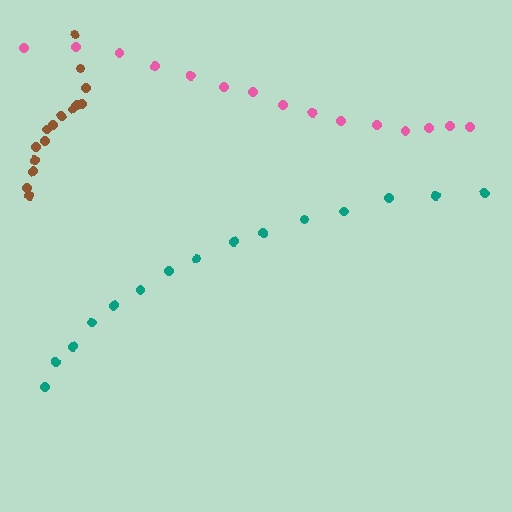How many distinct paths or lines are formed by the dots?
There are 3 distinct paths.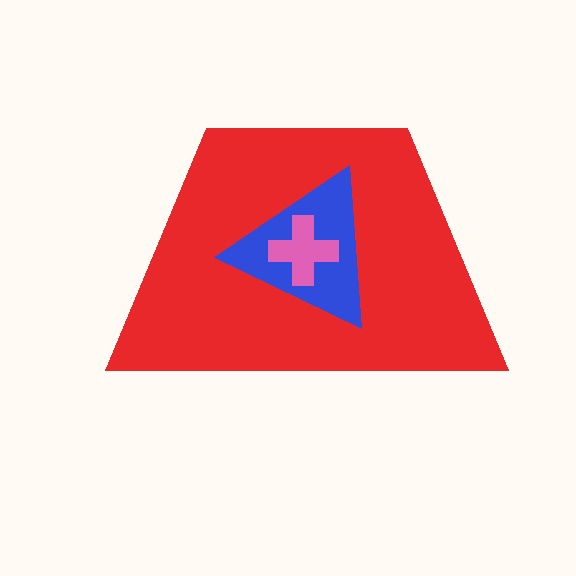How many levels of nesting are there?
3.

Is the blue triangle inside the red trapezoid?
Yes.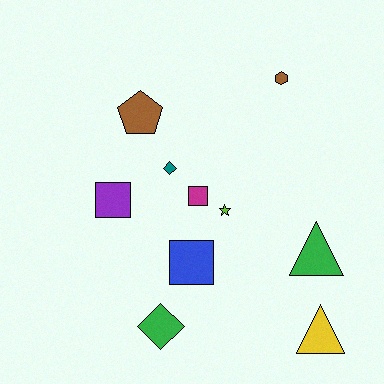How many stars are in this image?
There is 1 star.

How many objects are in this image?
There are 10 objects.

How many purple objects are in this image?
There is 1 purple object.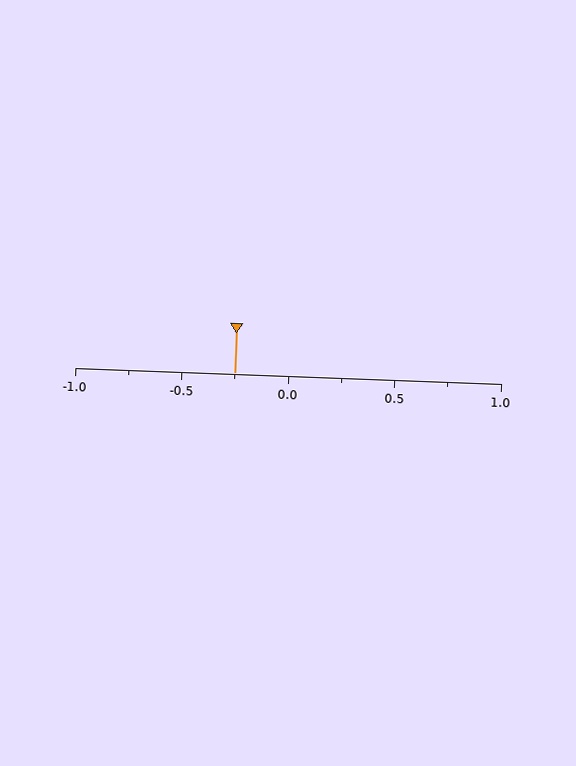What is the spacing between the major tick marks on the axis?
The major ticks are spaced 0.5 apart.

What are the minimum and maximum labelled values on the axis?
The axis runs from -1.0 to 1.0.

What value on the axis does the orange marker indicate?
The marker indicates approximately -0.25.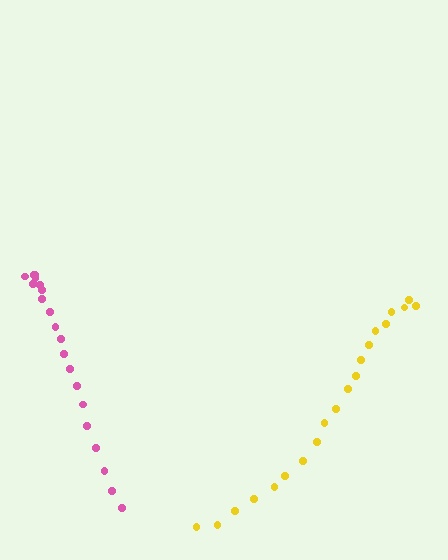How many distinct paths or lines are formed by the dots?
There are 2 distinct paths.